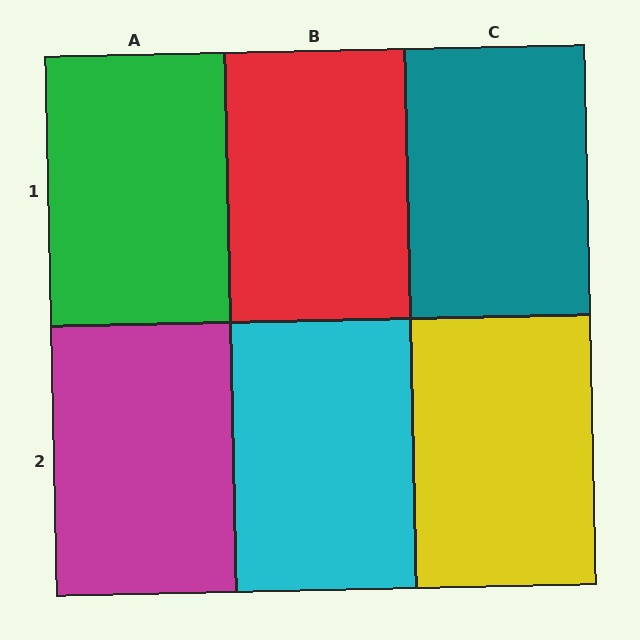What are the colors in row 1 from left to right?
Green, red, teal.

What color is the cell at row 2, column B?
Cyan.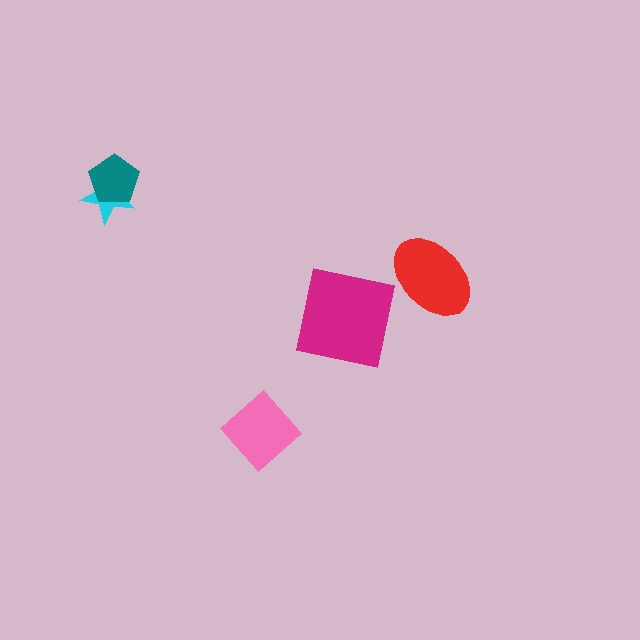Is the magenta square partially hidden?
No, no other shape covers it.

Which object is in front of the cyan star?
The teal pentagon is in front of the cyan star.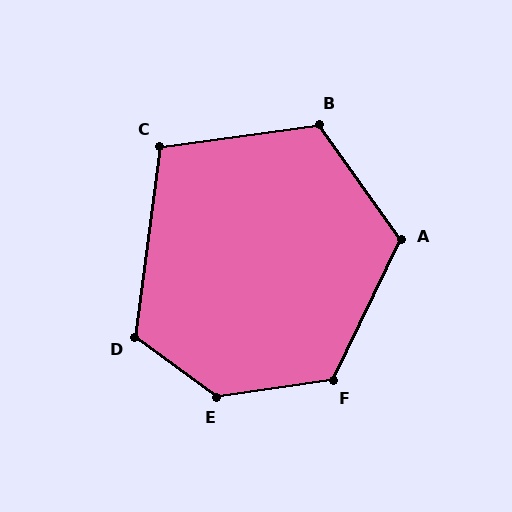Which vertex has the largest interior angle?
E, at approximately 136 degrees.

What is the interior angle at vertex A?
Approximately 119 degrees (obtuse).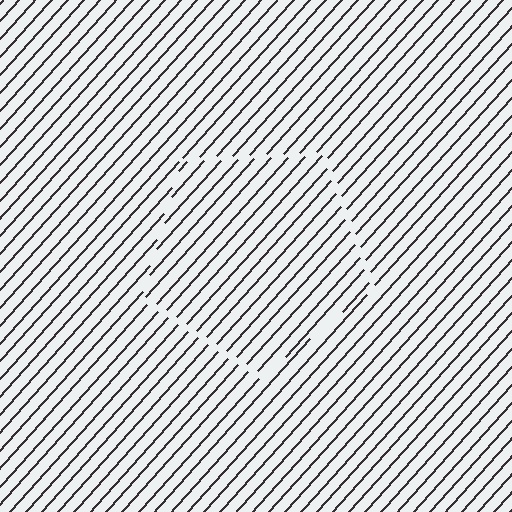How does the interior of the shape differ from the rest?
The interior of the shape contains the same grating, shifted by half a period — the contour is defined by the phase discontinuity where line-ends from the inner and outer gratings abut.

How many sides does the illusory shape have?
5 sides — the line-ends trace a pentagon.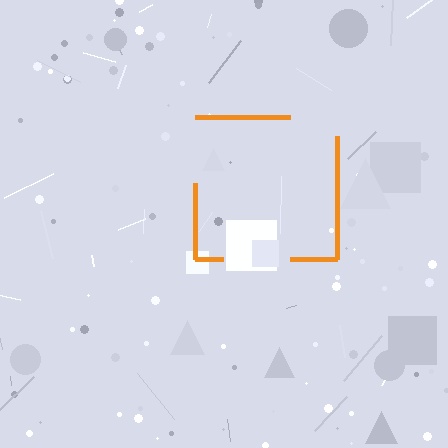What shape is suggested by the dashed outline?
The dashed outline suggests a square.